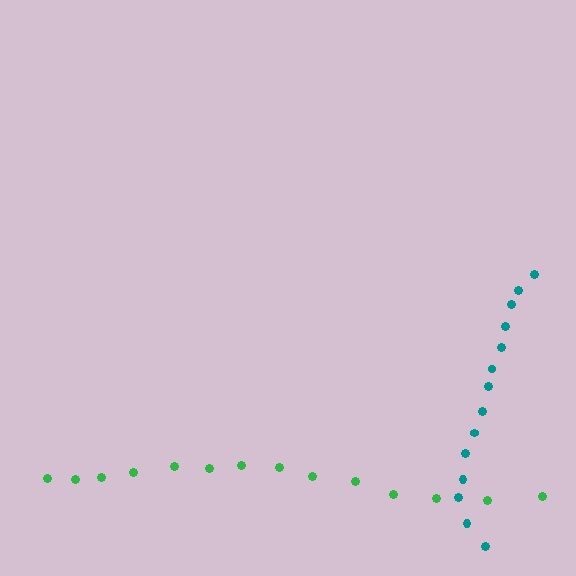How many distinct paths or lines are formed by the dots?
There are 2 distinct paths.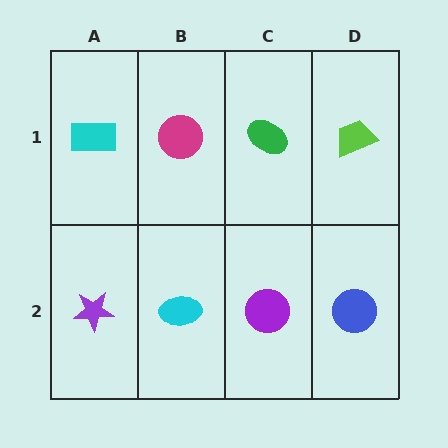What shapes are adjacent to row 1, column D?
A blue circle (row 2, column D), a green ellipse (row 1, column C).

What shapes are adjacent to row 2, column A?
A cyan rectangle (row 1, column A), a cyan ellipse (row 2, column B).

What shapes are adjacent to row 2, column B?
A magenta circle (row 1, column B), a purple star (row 2, column A), a purple circle (row 2, column C).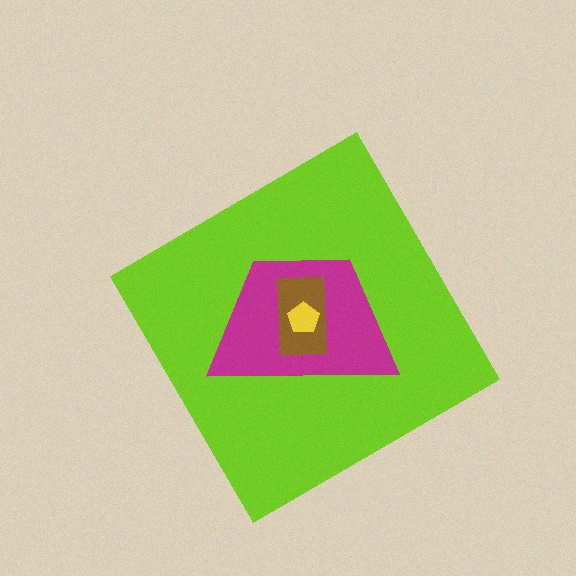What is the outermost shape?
The lime diamond.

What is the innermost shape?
The yellow pentagon.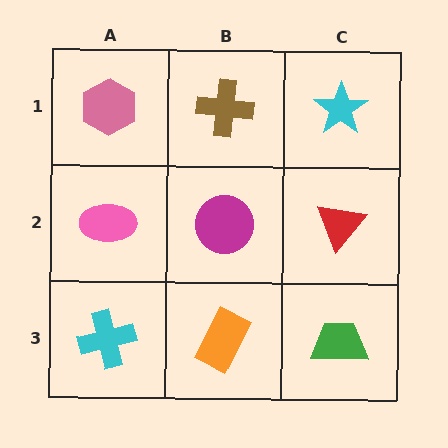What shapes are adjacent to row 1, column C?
A red triangle (row 2, column C), a brown cross (row 1, column B).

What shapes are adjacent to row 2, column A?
A pink hexagon (row 1, column A), a cyan cross (row 3, column A), a magenta circle (row 2, column B).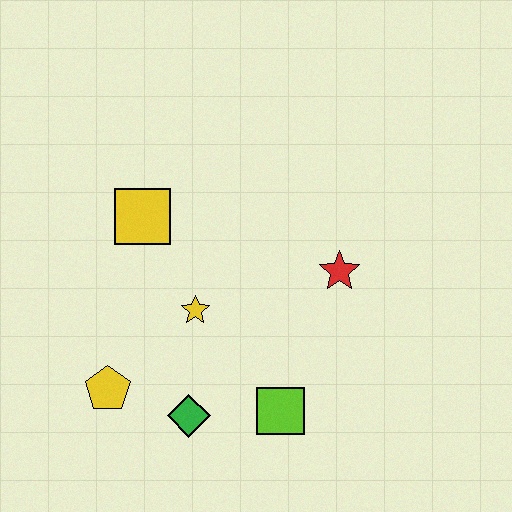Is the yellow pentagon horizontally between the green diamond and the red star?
No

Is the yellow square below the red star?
No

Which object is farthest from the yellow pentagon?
The red star is farthest from the yellow pentagon.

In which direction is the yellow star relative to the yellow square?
The yellow star is below the yellow square.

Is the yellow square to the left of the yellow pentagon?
No